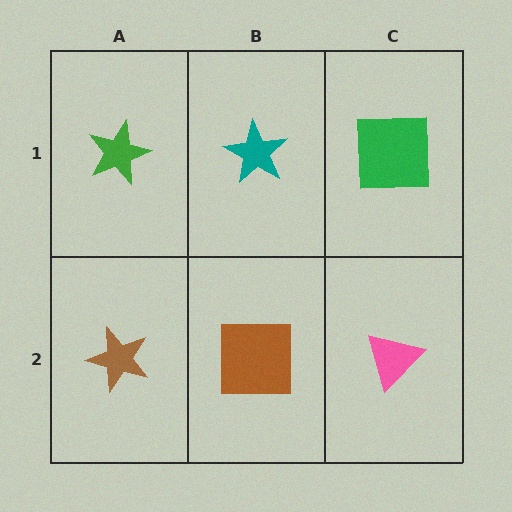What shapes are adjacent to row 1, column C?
A pink triangle (row 2, column C), a teal star (row 1, column B).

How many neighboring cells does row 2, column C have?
2.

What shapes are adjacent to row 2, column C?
A green square (row 1, column C), a brown square (row 2, column B).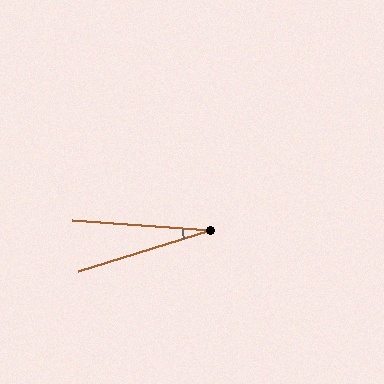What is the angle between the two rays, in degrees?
Approximately 21 degrees.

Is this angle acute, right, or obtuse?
It is acute.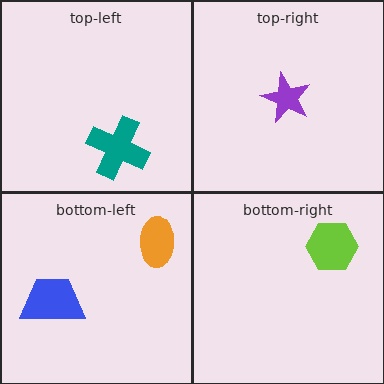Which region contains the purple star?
The top-right region.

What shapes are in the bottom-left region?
The blue trapezoid, the orange ellipse.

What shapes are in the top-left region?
The teal cross.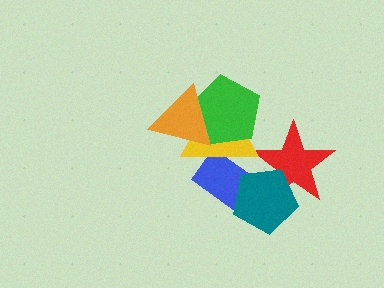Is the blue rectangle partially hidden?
Yes, it is partially covered by another shape.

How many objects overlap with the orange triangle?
2 objects overlap with the orange triangle.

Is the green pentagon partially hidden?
Yes, it is partially covered by another shape.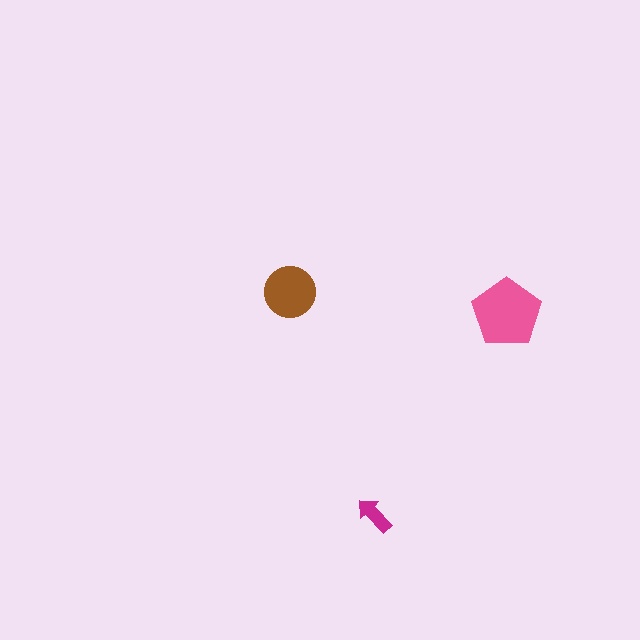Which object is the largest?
The pink pentagon.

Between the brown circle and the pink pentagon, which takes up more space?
The pink pentagon.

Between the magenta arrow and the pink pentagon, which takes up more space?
The pink pentagon.